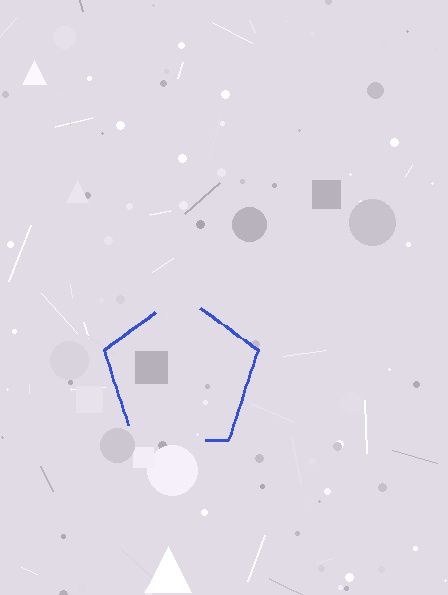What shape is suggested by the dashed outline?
The dashed outline suggests a pentagon.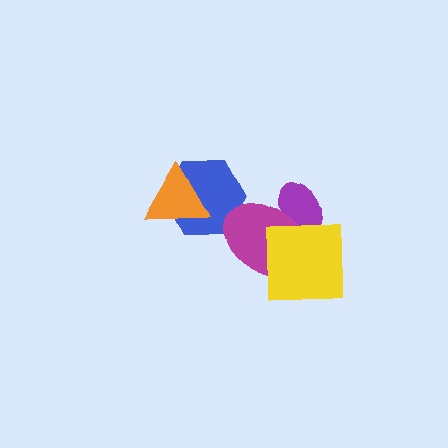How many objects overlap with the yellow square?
2 objects overlap with the yellow square.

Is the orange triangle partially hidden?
No, no other shape covers it.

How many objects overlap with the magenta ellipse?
3 objects overlap with the magenta ellipse.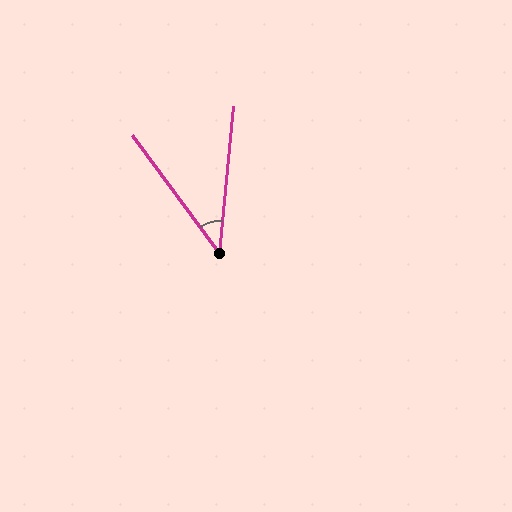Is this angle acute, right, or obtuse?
It is acute.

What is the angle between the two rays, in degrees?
Approximately 42 degrees.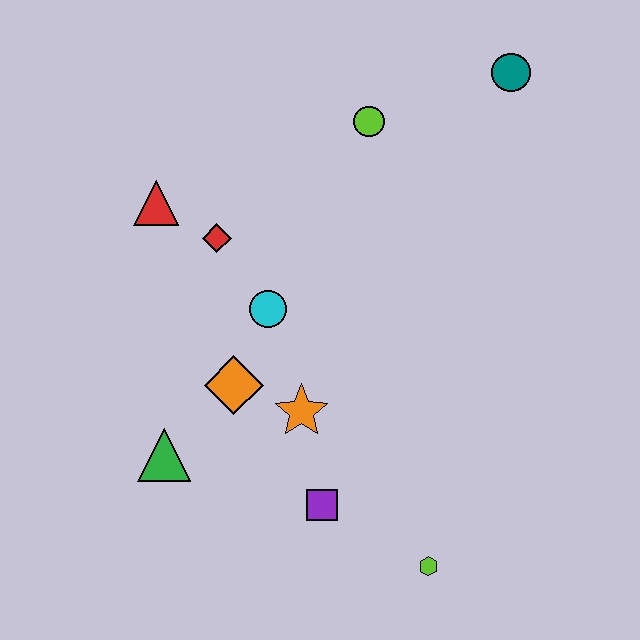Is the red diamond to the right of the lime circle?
No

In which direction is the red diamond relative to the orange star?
The red diamond is above the orange star.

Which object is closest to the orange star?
The orange diamond is closest to the orange star.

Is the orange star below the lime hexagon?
No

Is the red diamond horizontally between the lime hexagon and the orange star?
No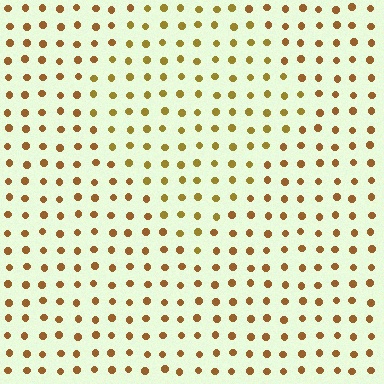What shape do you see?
I see a diamond.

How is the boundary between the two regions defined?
The boundary is defined purely by a slight shift in hue (about 21 degrees). Spacing, size, and orientation are identical on both sides.